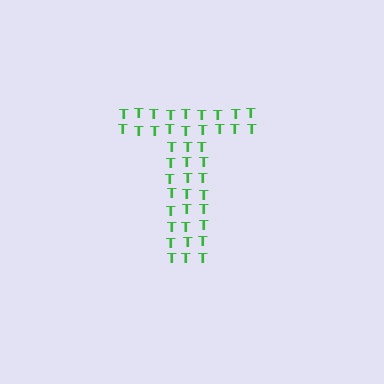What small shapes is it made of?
It is made of small letter T's.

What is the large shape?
The large shape is the letter T.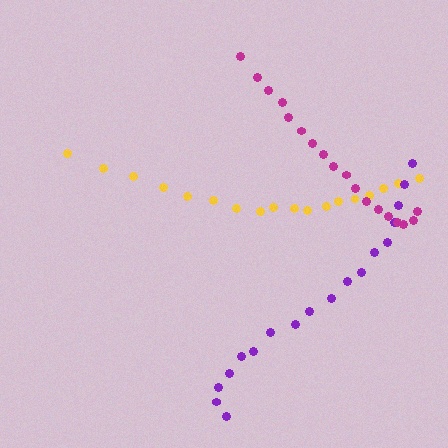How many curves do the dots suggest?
There are 3 distinct paths.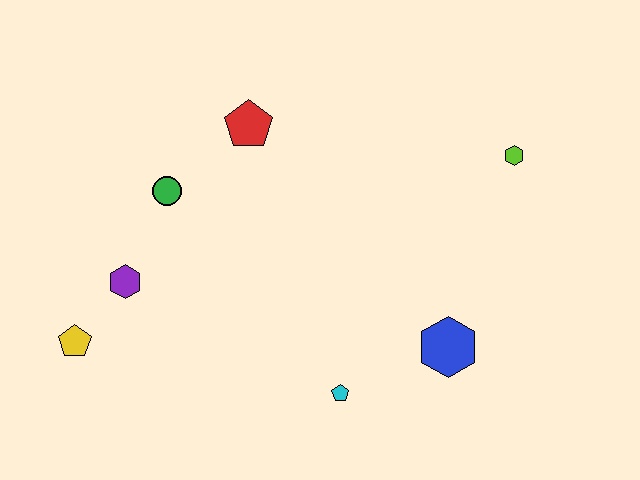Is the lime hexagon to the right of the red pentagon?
Yes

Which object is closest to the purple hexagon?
The yellow pentagon is closest to the purple hexagon.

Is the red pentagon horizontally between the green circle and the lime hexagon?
Yes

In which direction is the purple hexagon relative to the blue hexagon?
The purple hexagon is to the left of the blue hexagon.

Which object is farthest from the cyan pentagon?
The lime hexagon is farthest from the cyan pentagon.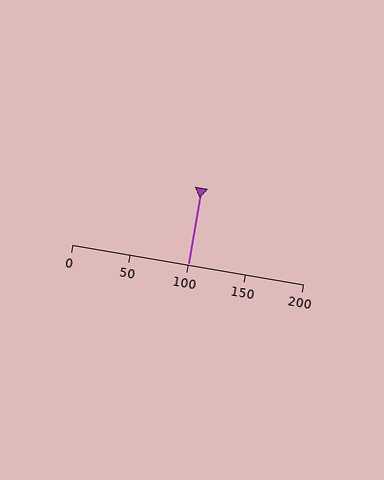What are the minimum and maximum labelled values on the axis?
The axis runs from 0 to 200.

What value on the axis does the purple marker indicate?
The marker indicates approximately 100.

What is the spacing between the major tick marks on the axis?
The major ticks are spaced 50 apart.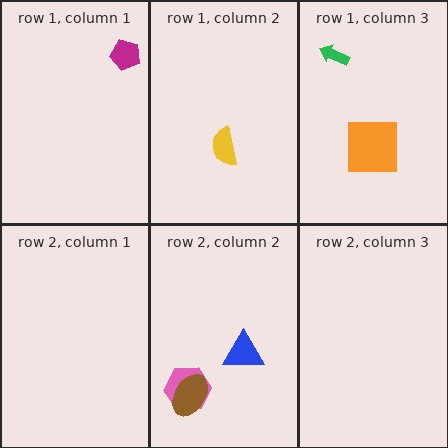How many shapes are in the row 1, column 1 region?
1.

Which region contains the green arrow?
The row 1, column 3 region.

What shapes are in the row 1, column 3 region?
The green arrow, the orange square.